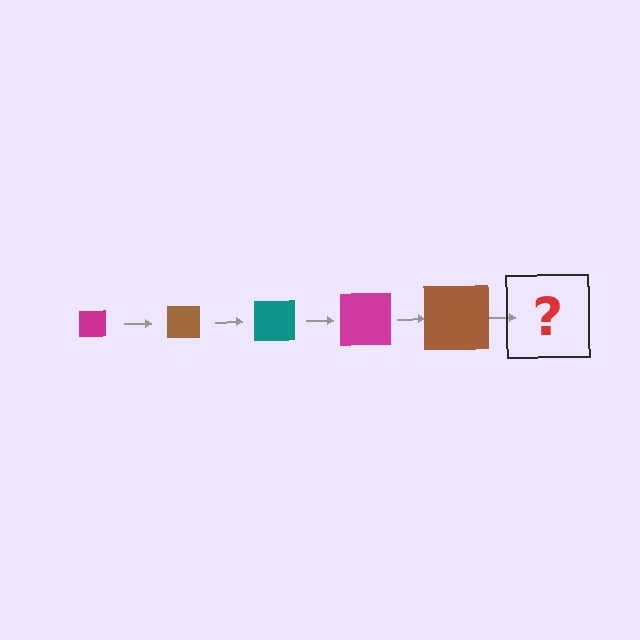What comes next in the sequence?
The next element should be a teal square, larger than the previous one.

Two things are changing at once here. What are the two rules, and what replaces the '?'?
The two rules are that the square grows larger each step and the color cycles through magenta, brown, and teal. The '?' should be a teal square, larger than the previous one.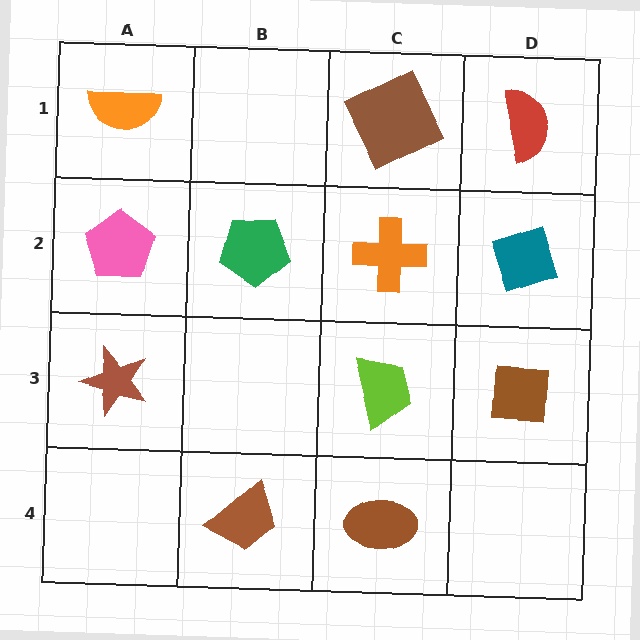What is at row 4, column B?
A brown trapezoid.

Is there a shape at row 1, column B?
No, that cell is empty.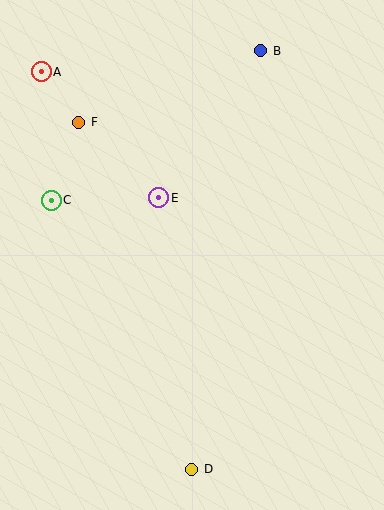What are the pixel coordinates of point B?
Point B is at (260, 51).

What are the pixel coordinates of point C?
Point C is at (51, 200).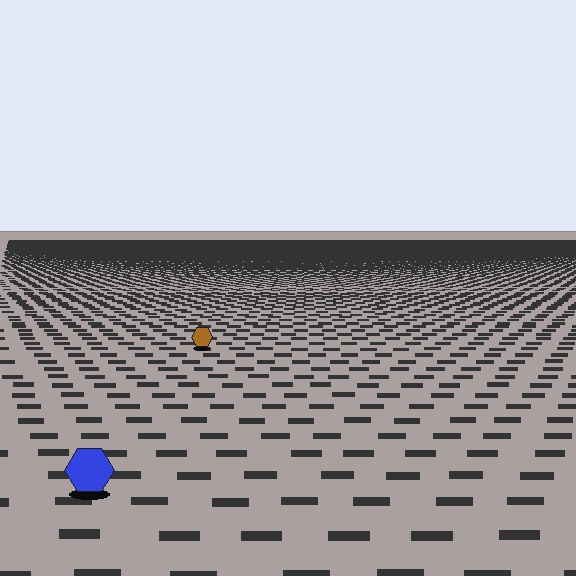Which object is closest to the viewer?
The blue hexagon is closest. The texture marks near it are larger and more spread out.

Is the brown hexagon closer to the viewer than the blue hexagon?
No. The blue hexagon is closer — you can tell from the texture gradient: the ground texture is coarser near it.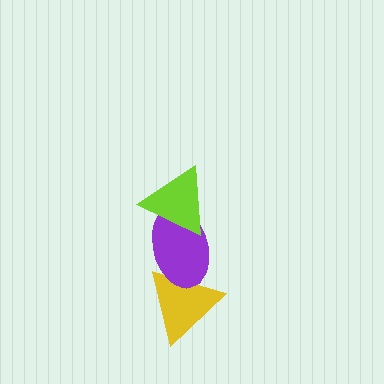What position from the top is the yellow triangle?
The yellow triangle is 3rd from the top.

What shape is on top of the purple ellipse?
The lime triangle is on top of the purple ellipse.